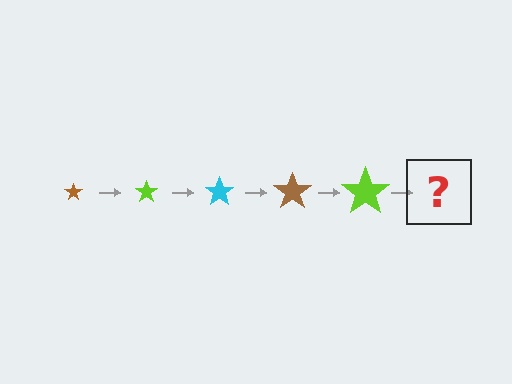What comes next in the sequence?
The next element should be a cyan star, larger than the previous one.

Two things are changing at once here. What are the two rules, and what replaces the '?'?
The two rules are that the star grows larger each step and the color cycles through brown, lime, and cyan. The '?' should be a cyan star, larger than the previous one.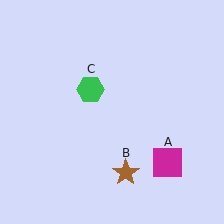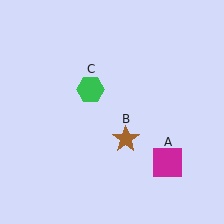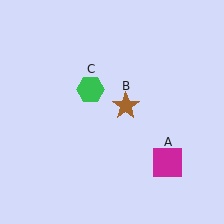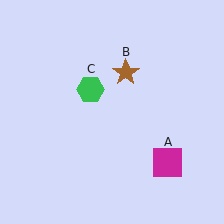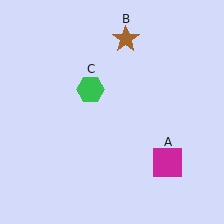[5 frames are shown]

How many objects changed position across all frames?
1 object changed position: brown star (object B).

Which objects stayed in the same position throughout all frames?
Magenta square (object A) and green hexagon (object C) remained stationary.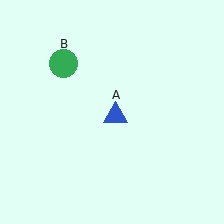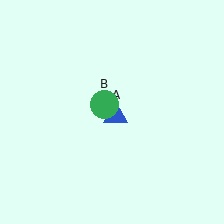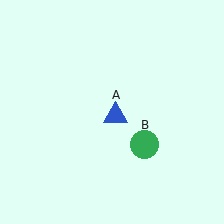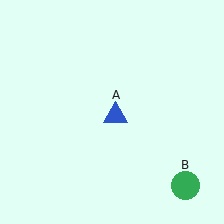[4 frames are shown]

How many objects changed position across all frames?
1 object changed position: green circle (object B).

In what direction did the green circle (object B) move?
The green circle (object B) moved down and to the right.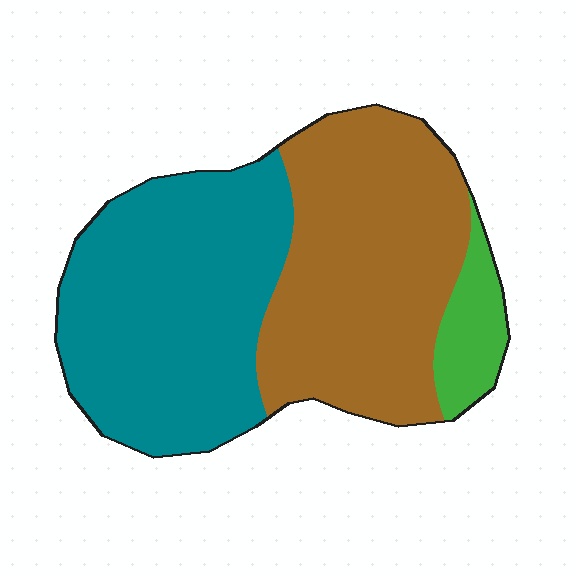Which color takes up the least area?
Green, at roughly 10%.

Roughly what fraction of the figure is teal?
Teal covers around 45% of the figure.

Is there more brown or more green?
Brown.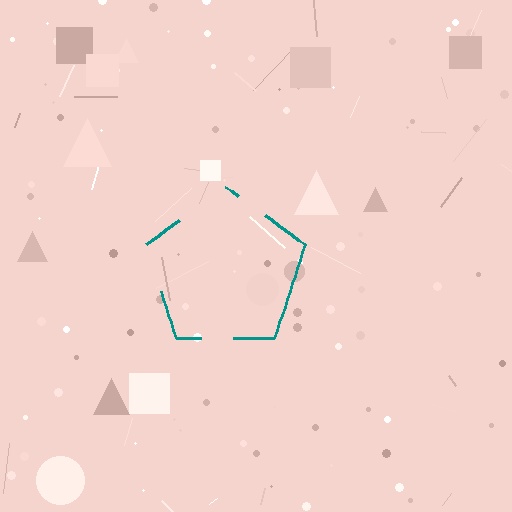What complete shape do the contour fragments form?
The contour fragments form a pentagon.